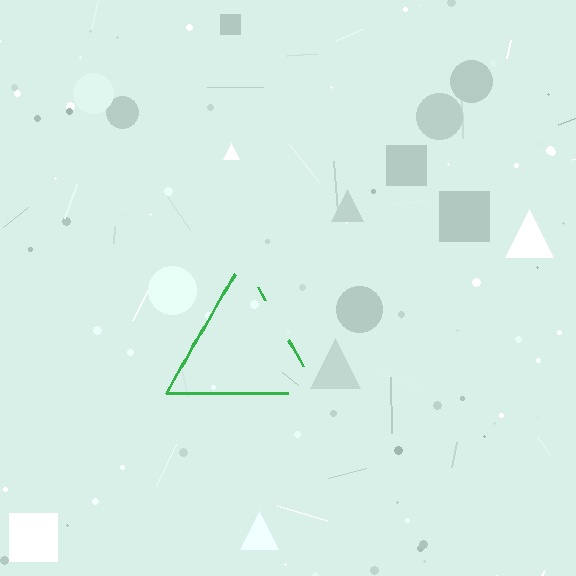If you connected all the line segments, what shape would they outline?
They would outline a triangle.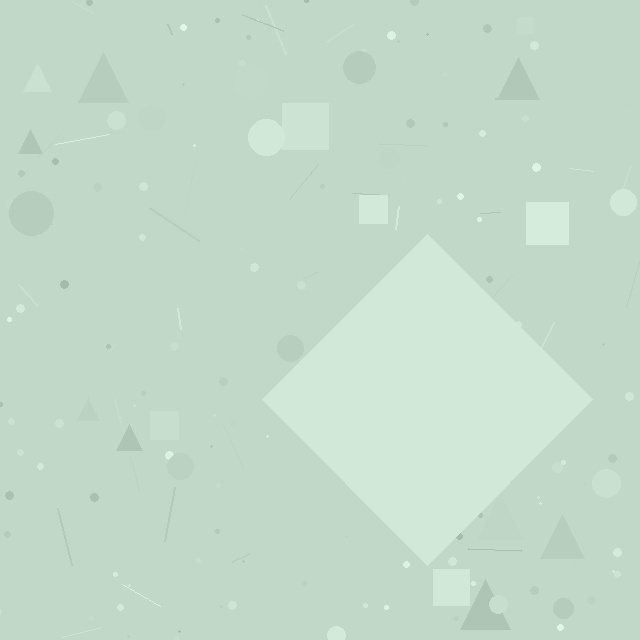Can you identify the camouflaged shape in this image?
The camouflaged shape is a diamond.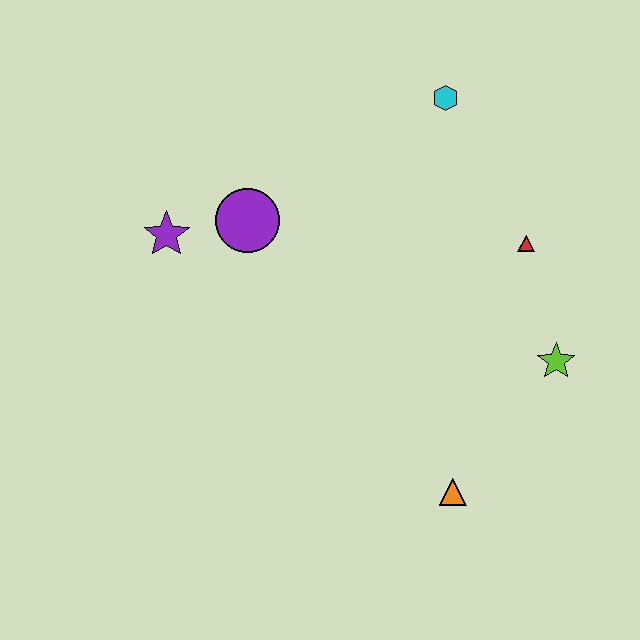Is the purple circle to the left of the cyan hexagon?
Yes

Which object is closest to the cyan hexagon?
The red triangle is closest to the cyan hexagon.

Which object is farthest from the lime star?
The purple star is farthest from the lime star.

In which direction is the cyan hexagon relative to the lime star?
The cyan hexagon is above the lime star.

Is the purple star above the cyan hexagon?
No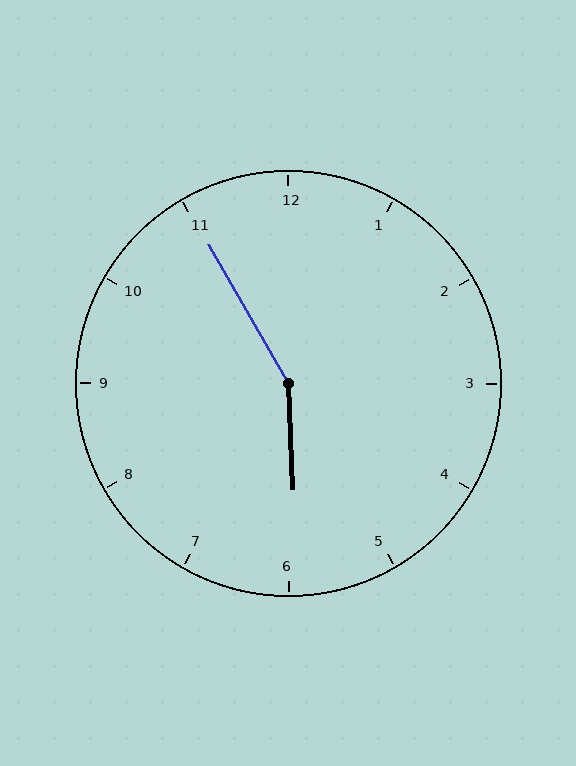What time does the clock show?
5:55.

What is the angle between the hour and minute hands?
Approximately 152 degrees.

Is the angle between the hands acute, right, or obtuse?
It is obtuse.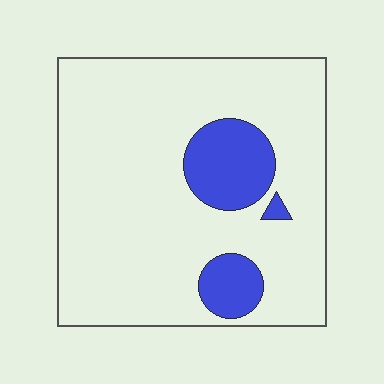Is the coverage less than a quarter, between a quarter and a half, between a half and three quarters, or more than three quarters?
Less than a quarter.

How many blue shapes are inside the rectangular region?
3.